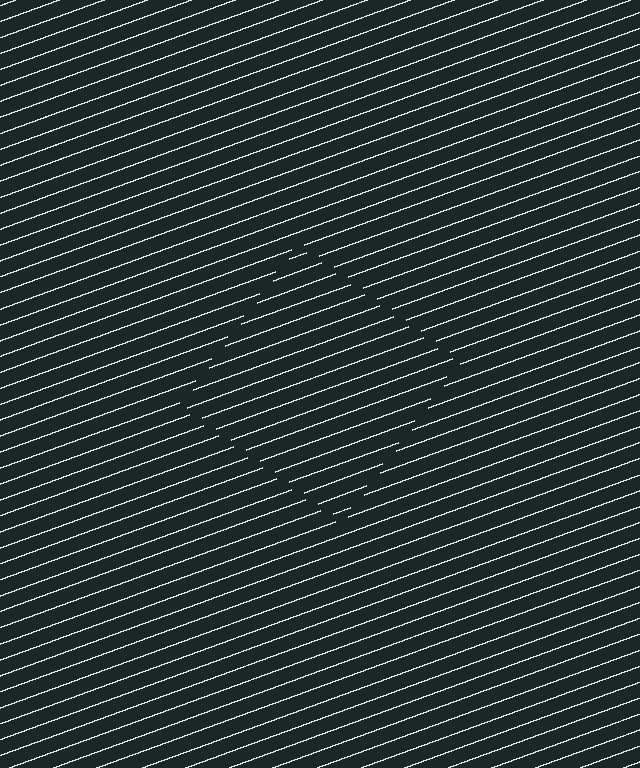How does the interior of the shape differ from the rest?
The interior of the shape contains the same grating, shifted by half a period — the contour is defined by the phase discontinuity where line-ends from the inner and outer gratings abut.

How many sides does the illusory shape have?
4 sides — the line-ends trace a square.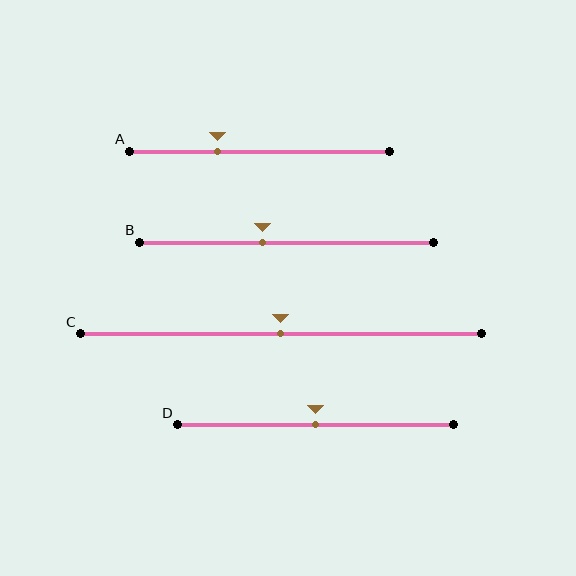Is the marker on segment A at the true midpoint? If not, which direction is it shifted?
No, the marker on segment A is shifted to the left by about 16% of the segment length.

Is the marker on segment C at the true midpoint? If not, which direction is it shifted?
Yes, the marker on segment C is at the true midpoint.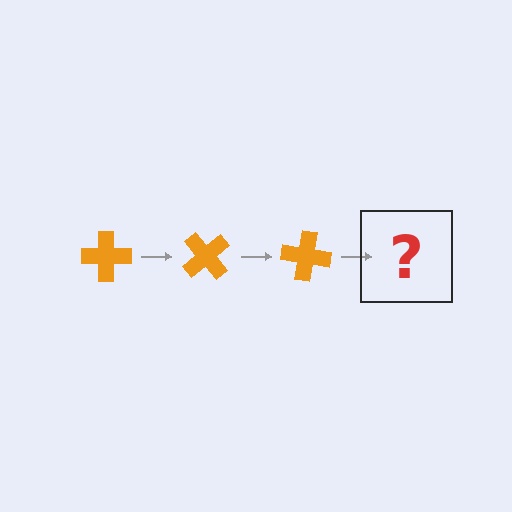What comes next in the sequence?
The next element should be an orange cross rotated 150 degrees.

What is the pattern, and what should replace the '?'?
The pattern is that the cross rotates 50 degrees each step. The '?' should be an orange cross rotated 150 degrees.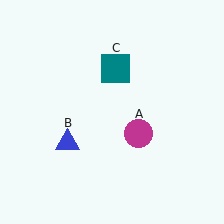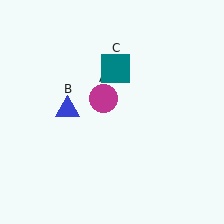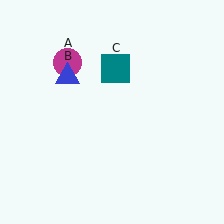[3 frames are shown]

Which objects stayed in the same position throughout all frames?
Teal square (object C) remained stationary.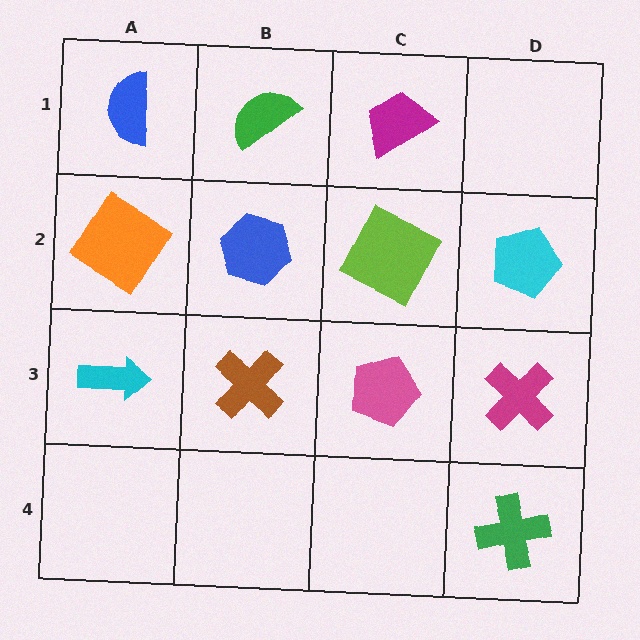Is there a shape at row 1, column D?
No, that cell is empty.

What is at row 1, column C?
A magenta trapezoid.